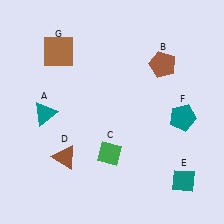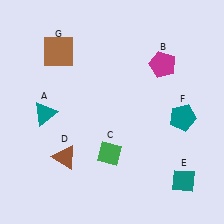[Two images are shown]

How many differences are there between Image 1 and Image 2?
There is 1 difference between the two images.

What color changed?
The pentagon (B) changed from brown in Image 1 to magenta in Image 2.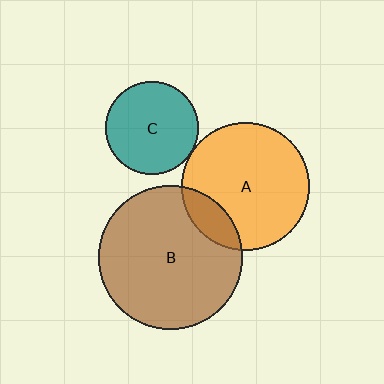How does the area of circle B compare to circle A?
Approximately 1.3 times.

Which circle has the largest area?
Circle B (brown).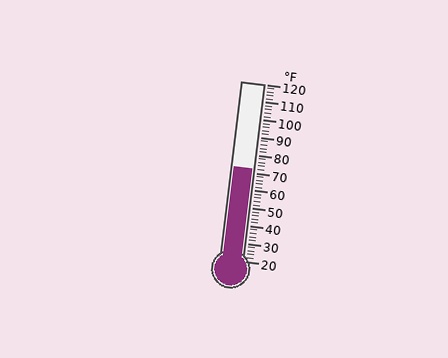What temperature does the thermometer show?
The thermometer shows approximately 72°F.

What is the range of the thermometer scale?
The thermometer scale ranges from 20°F to 120°F.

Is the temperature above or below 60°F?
The temperature is above 60°F.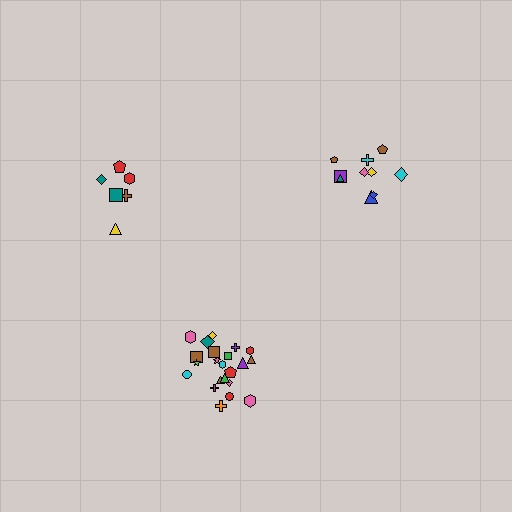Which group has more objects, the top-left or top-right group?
The top-right group.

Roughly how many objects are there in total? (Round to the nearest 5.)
Roughly 40 objects in total.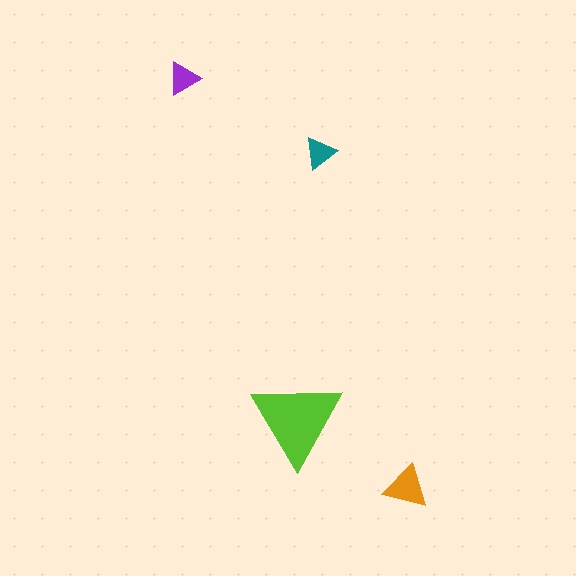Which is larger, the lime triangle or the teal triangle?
The lime one.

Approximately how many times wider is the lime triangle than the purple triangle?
About 2.5 times wider.